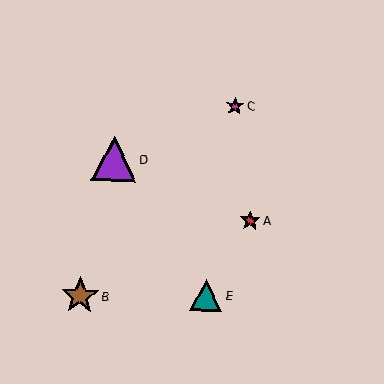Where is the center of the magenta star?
The center of the magenta star is at (235, 106).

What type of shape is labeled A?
Shape A is a red star.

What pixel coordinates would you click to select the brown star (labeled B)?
Click at (80, 296) to select the brown star B.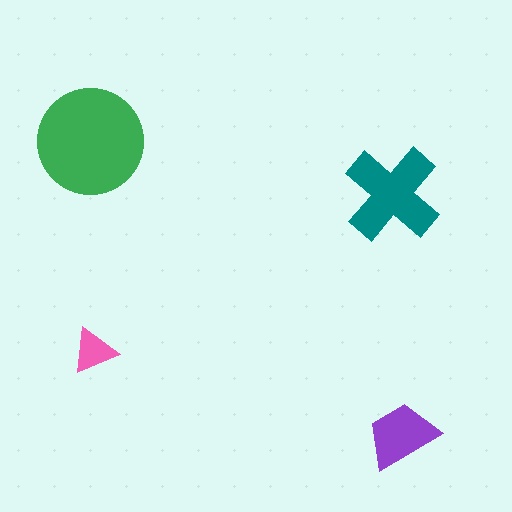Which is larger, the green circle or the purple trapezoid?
The green circle.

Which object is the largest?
The green circle.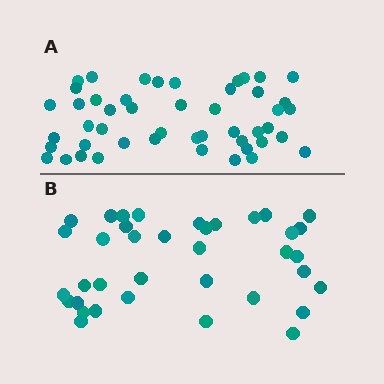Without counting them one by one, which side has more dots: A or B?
Region A (the top region) has more dots.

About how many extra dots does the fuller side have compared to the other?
Region A has roughly 12 or so more dots than region B.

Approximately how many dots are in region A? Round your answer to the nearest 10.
About 50 dots. (The exact count is 48, which rounds to 50.)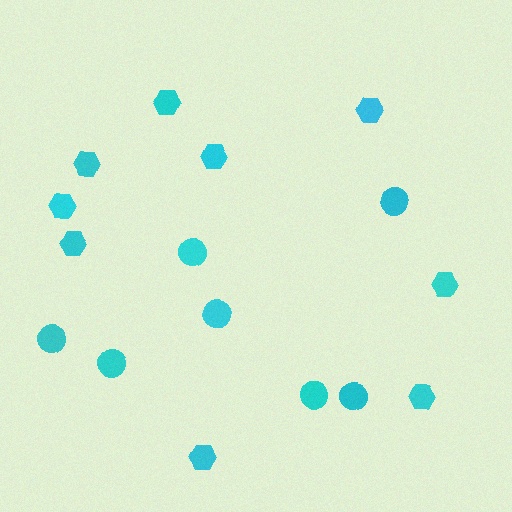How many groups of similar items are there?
There are 2 groups: one group of circles (7) and one group of hexagons (9).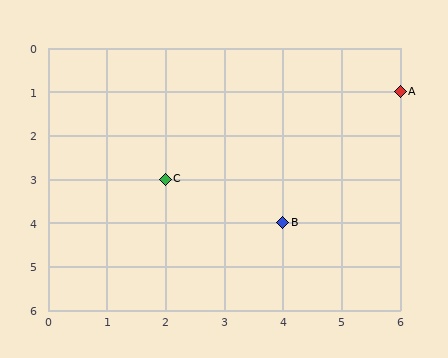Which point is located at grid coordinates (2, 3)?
Point C is at (2, 3).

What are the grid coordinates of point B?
Point B is at grid coordinates (4, 4).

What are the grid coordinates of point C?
Point C is at grid coordinates (2, 3).